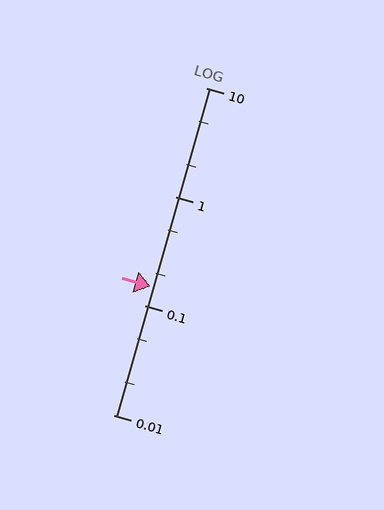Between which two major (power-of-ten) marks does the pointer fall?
The pointer is between 0.1 and 1.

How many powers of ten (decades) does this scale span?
The scale spans 3 decades, from 0.01 to 10.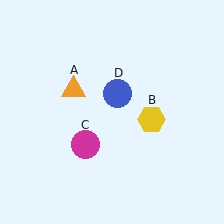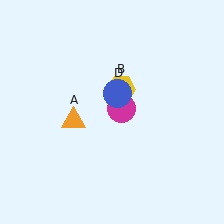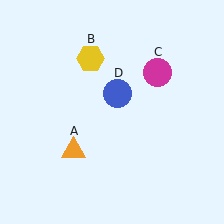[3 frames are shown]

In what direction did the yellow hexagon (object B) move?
The yellow hexagon (object B) moved up and to the left.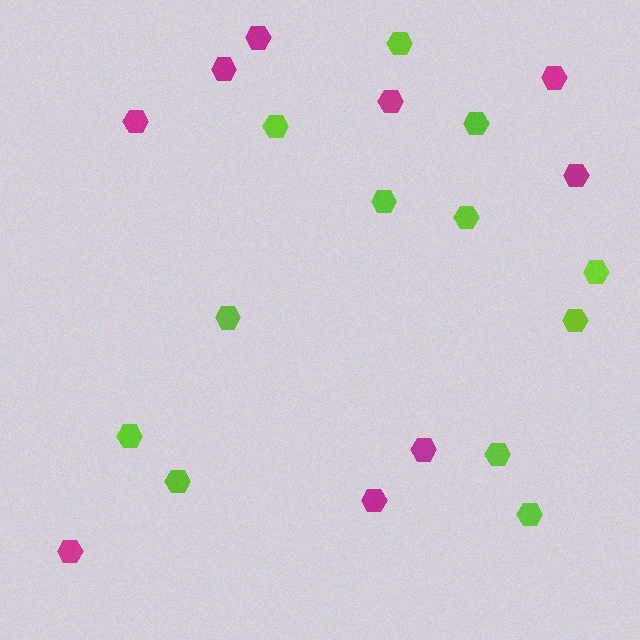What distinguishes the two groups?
There are 2 groups: one group of lime hexagons (12) and one group of magenta hexagons (9).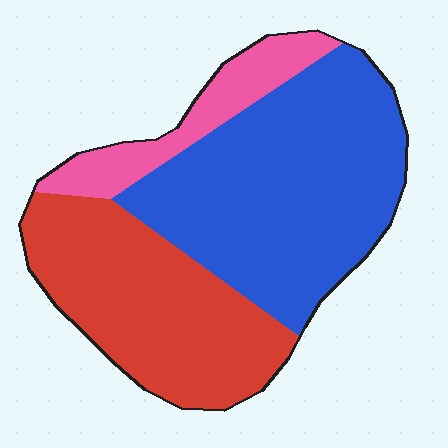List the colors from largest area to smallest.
From largest to smallest: blue, red, pink.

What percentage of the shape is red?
Red takes up about three eighths (3/8) of the shape.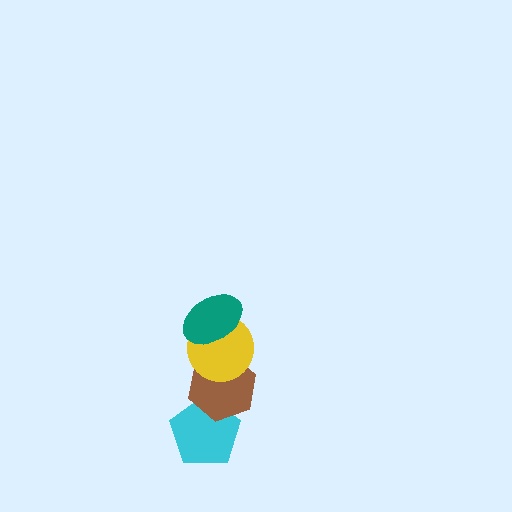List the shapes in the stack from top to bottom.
From top to bottom: the teal ellipse, the yellow circle, the brown hexagon, the cyan pentagon.